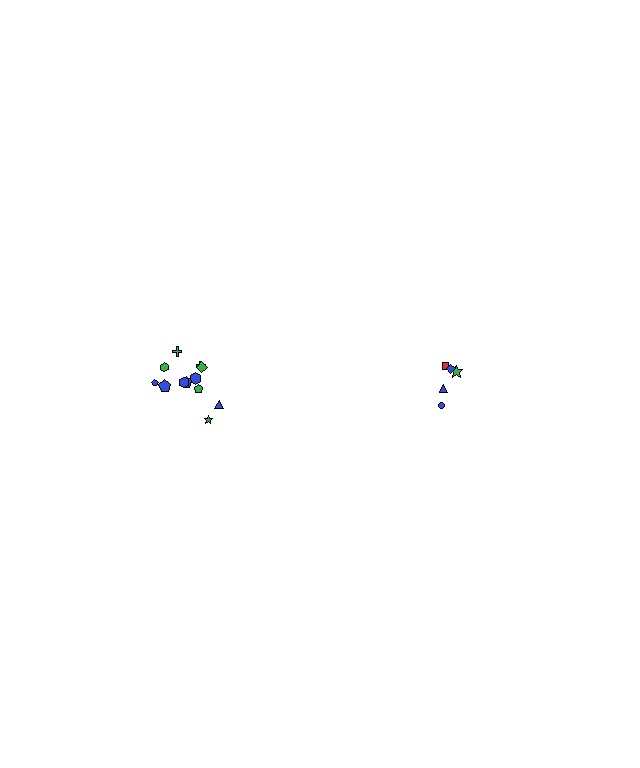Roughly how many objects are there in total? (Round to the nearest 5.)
Roughly 15 objects in total.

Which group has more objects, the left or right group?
The left group.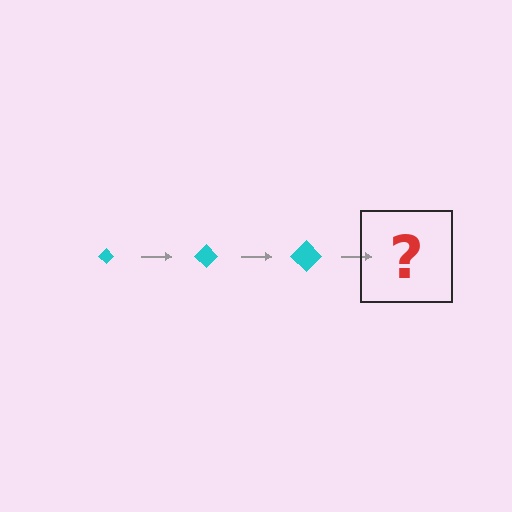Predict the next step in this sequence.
The next step is a cyan diamond, larger than the previous one.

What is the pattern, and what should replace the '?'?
The pattern is that the diamond gets progressively larger each step. The '?' should be a cyan diamond, larger than the previous one.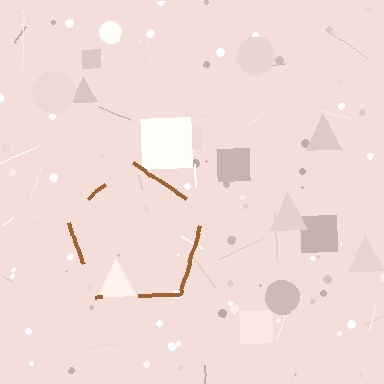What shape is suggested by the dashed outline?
The dashed outline suggests a pentagon.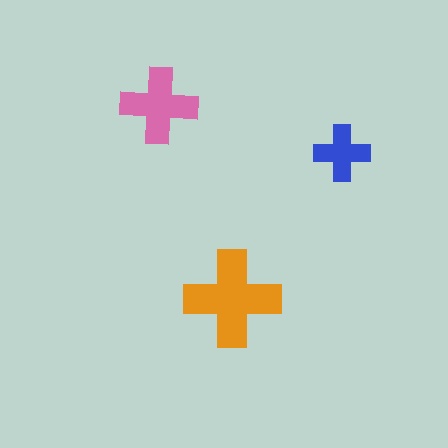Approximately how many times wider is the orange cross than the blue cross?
About 1.5 times wider.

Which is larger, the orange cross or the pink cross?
The orange one.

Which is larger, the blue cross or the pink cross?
The pink one.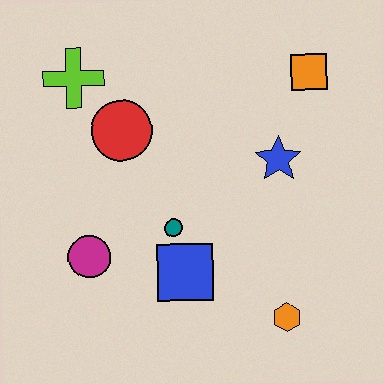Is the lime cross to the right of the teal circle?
No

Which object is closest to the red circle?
The lime cross is closest to the red circle.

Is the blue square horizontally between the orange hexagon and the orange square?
No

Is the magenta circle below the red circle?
Yes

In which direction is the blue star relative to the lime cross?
The blue star is to the right of the lime cross.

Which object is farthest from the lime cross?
The orange hexagon is farthest from the lime cross.